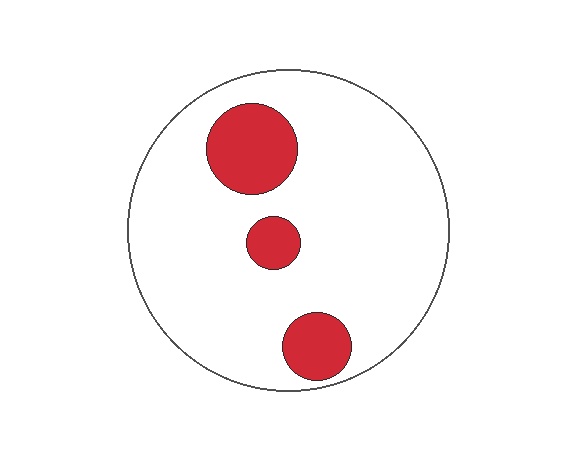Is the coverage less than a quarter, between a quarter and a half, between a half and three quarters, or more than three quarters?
Less than a quarter.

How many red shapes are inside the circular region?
3.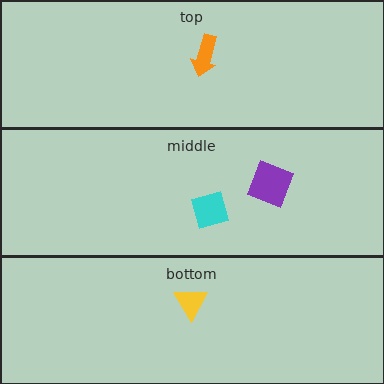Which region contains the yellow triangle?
The bottom region.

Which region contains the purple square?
The middle region.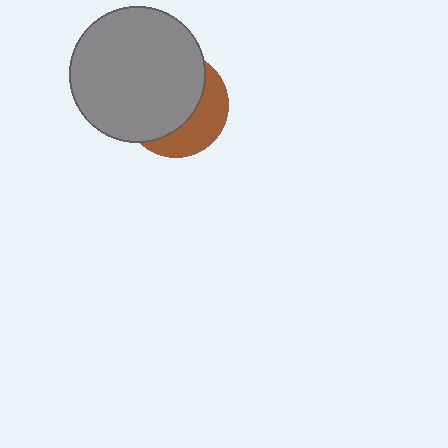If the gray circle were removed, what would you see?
You would see the complete brown circle.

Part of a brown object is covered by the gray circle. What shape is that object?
It is a circle.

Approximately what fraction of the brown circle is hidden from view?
Roughly 64% of the brown circle is hidden behind the gray circle.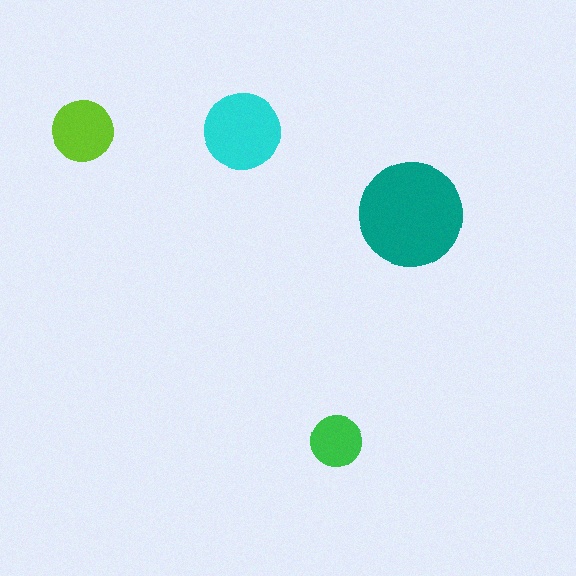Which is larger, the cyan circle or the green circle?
The cyan one.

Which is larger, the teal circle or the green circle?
The teal one.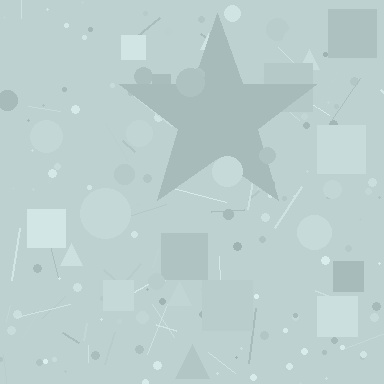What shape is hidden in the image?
A star is hidden in the image.